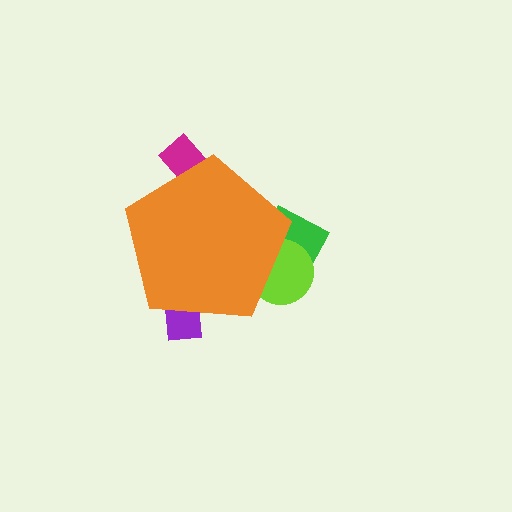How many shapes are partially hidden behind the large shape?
4 shapes are partially hidden.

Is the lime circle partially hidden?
Yes, the lime circle is partially hidden behind the orange pentagon.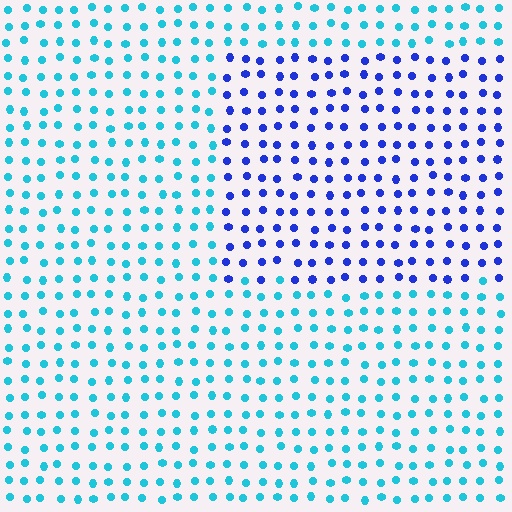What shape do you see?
I see a rectangle.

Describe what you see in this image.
The image is filled with small cyan elements in a uniform arrangement. A rectangle-shaped region is visible where the elements are tinted to a slightly different hue, forming a subtle color boundary.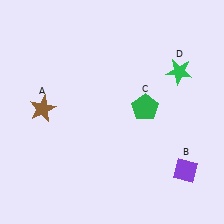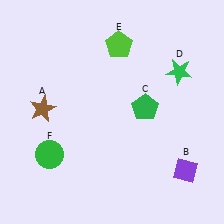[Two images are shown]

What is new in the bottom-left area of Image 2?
A green circle (F) was added in the bottom-left area of Image 2.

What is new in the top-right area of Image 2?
A lime pentagon (E) was added in the top-right area of Image 2.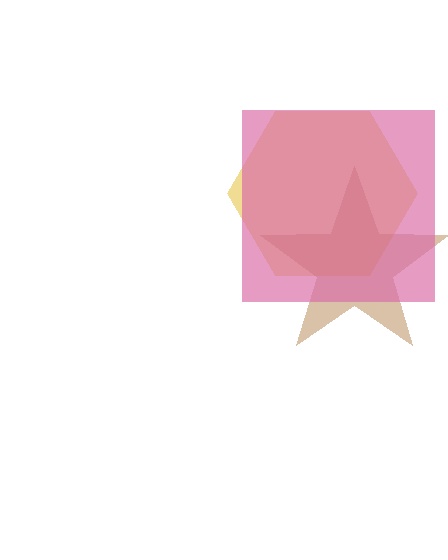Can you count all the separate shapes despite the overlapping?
Yes, there are 3 separate shapes.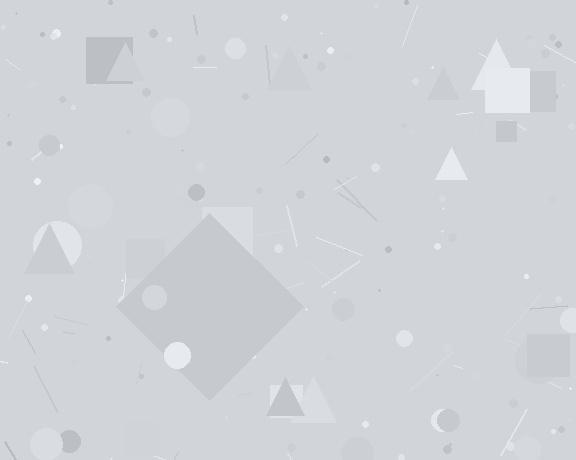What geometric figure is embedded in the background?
A diamond is embedded in the background.